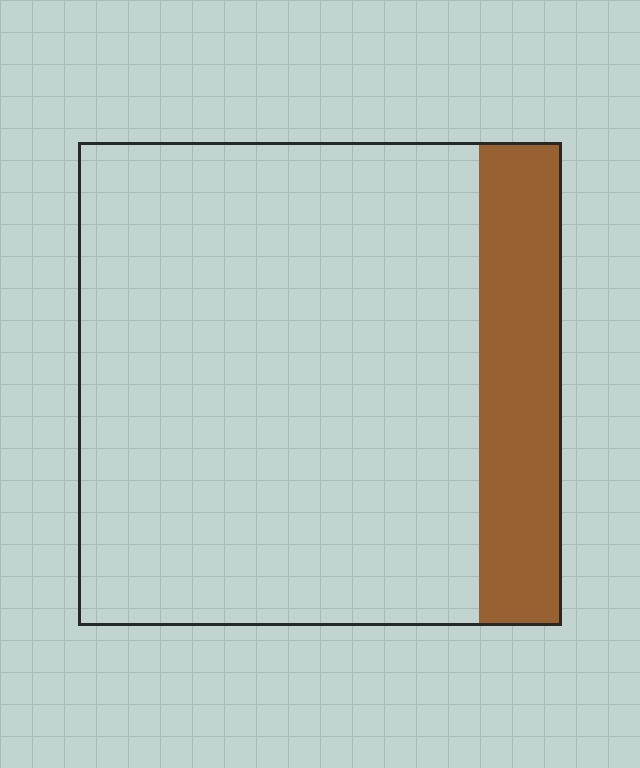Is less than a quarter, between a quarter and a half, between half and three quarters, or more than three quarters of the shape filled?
Less than a quarter.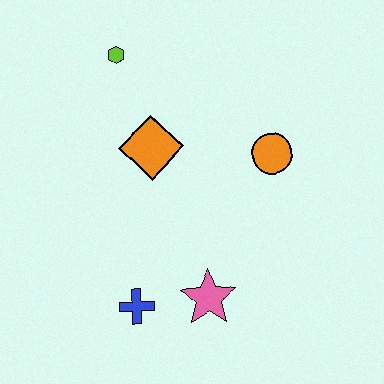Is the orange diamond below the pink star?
No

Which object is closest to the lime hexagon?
The orange diamond is closest to the lime hexagon.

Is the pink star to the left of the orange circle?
Yes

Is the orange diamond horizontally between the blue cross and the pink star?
Yes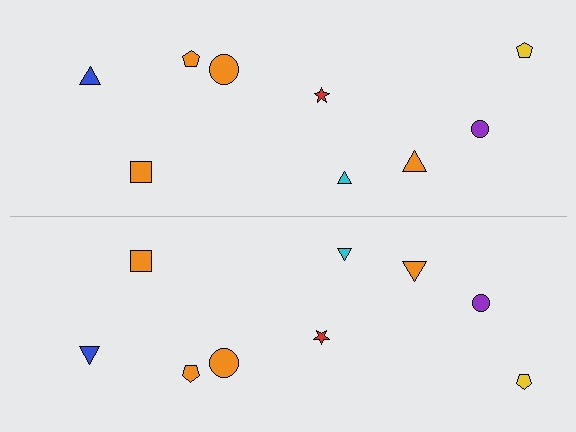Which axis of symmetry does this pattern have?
The pattern has a horizontal axis of symmetry running through the center of the image.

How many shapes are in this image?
There are 18 shapes in this image.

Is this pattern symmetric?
Yes, this pattern has bilateral (reflection) symmetry.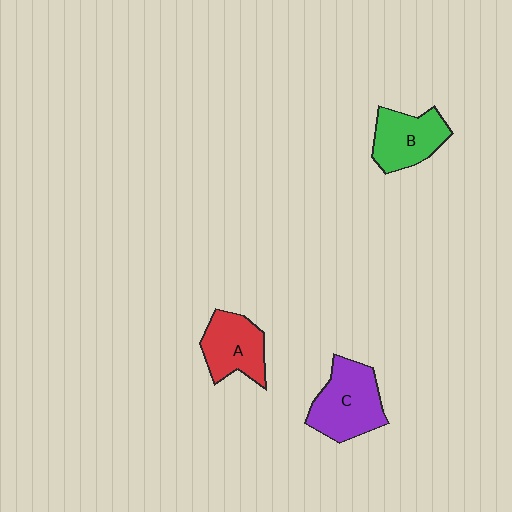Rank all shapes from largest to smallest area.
From largest to smallest: C (purple), B (green), A (red).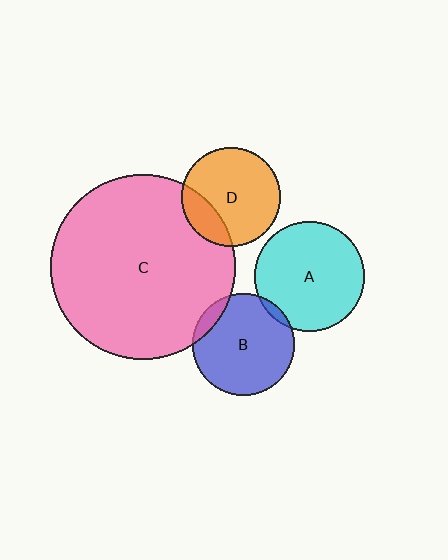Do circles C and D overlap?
Yes.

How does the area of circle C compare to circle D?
Approximately 3.5 times.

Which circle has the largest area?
Circle C (pink).